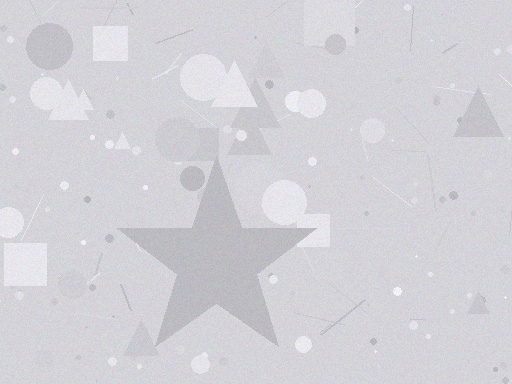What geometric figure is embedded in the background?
A star is embedded in the background.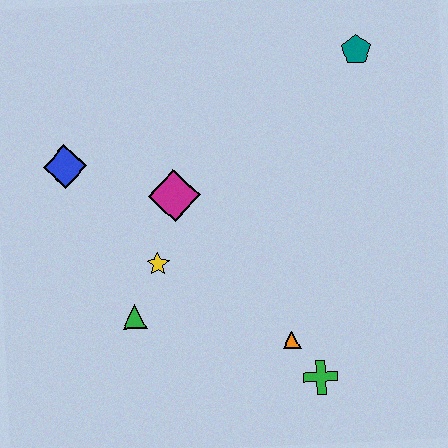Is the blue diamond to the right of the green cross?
No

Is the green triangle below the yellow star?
Yes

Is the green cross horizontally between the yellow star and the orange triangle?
No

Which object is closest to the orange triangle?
The green cross is closest to the orange triangle.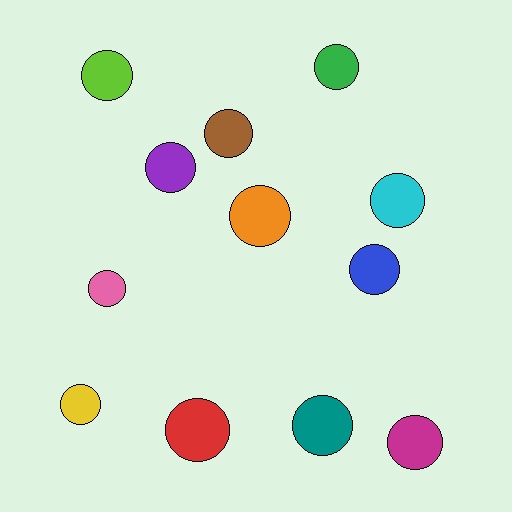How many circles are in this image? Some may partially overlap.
There are 12 circles.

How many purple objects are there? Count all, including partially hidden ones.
There is 1 purple object.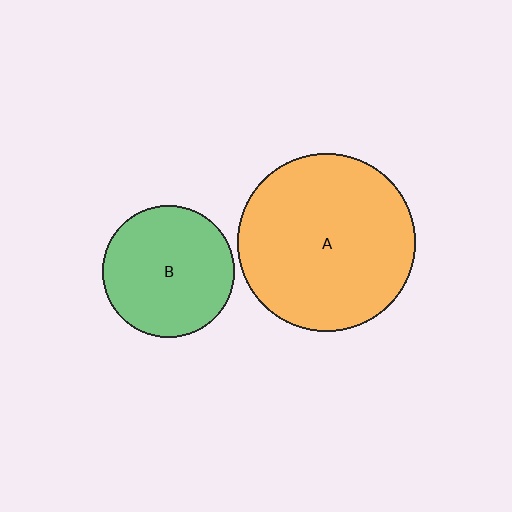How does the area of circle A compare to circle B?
Approximately 1.8 times.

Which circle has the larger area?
Circle A (orange).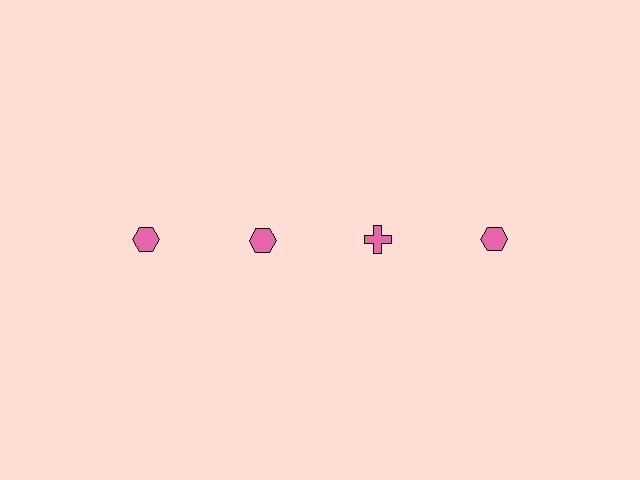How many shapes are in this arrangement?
There are 4 shapes arranged in a grid pattern.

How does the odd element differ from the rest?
It has a different shape: cross instead of hexagon.